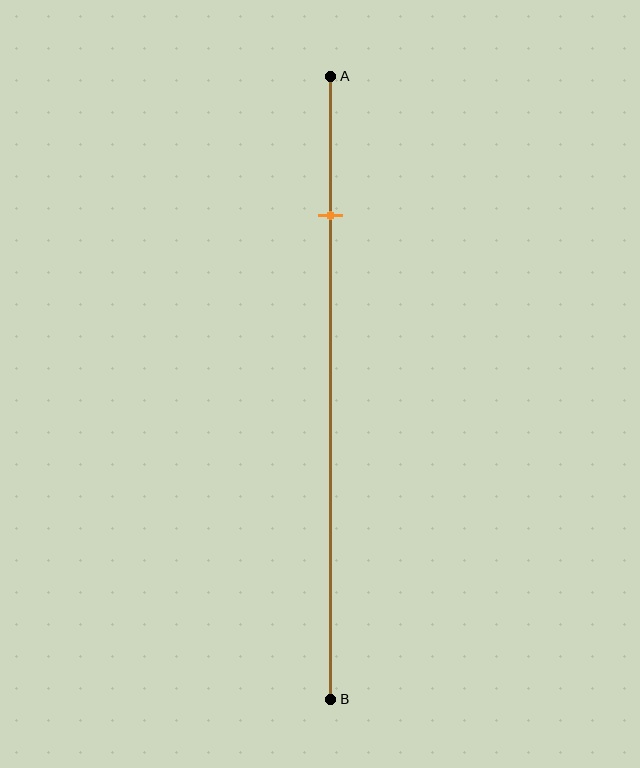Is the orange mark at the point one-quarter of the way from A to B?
Yes, the mark is approximately at the one-quarter point.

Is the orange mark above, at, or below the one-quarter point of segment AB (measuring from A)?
The orange mark is approximately at the one-quarter point of segment AB.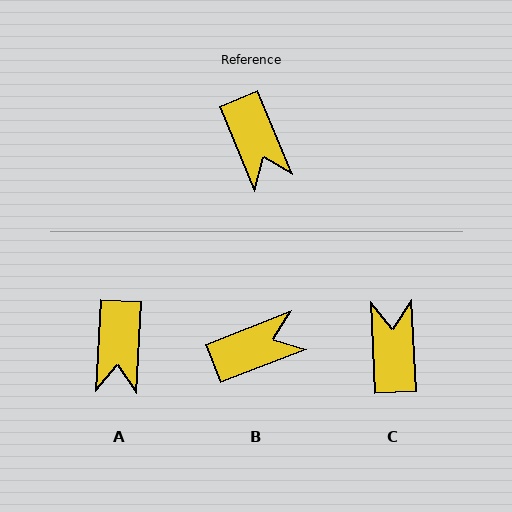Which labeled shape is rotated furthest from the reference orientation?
C, about 160 degrees away.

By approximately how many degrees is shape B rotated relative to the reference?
Approximately 88 degrees counter-clockwise.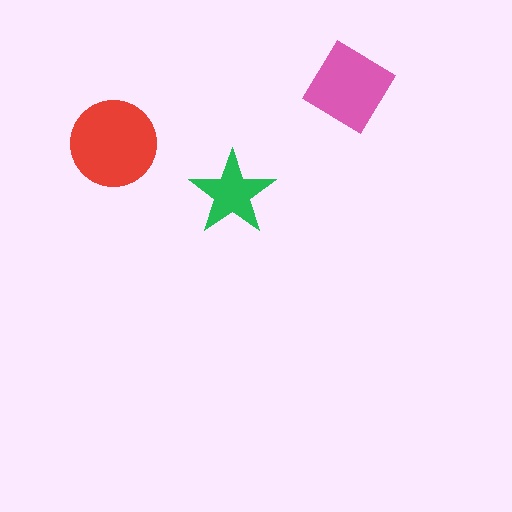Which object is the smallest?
The green star.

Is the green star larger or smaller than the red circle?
Smaller.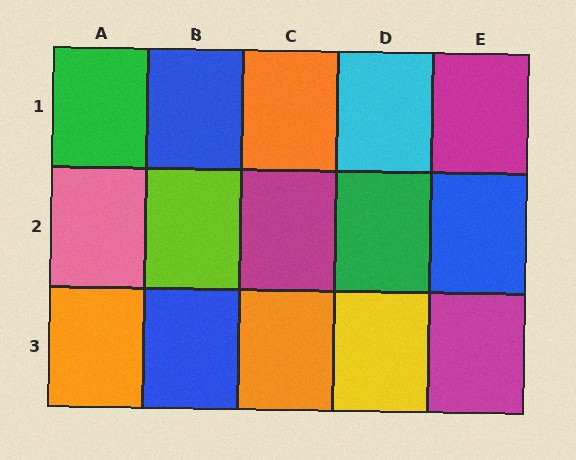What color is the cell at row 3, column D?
Yellow.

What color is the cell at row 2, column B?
Lime.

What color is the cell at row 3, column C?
Orange.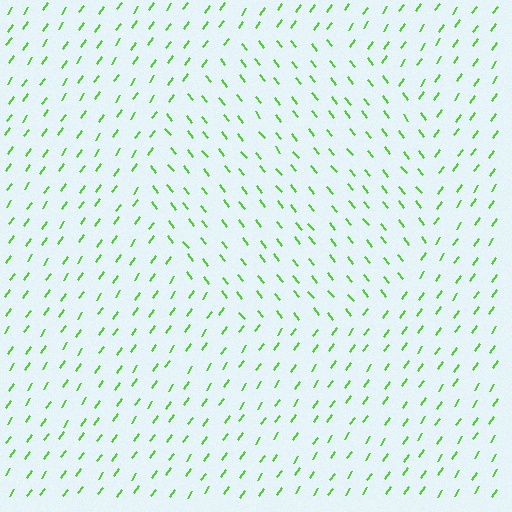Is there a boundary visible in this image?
Yes, there is a texture boundary formed by a change in line orientation.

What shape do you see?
I see a circle.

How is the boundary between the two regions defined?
The boundary is defined purely by a change in line orientation (approximately 73 degrees difference). All lines are the same color and thickness.